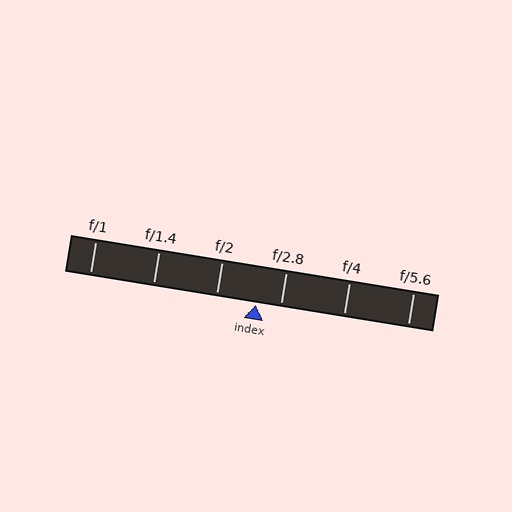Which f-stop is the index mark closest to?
The index mark is closest to f/2.8.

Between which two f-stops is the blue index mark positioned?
The index mark is between f/2 and f/2.8.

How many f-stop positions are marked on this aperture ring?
There are 6 f-stop positions marked.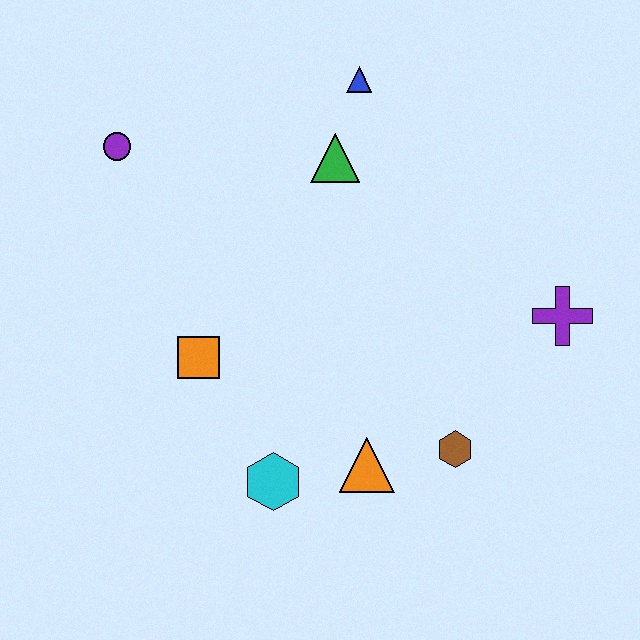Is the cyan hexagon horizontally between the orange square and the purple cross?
Yes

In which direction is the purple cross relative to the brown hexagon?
The purple cross is above the brown hexagon.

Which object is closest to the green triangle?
The blue triangle is closest to the green triangle.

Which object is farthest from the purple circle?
The purple cross is farthest from the purple circle.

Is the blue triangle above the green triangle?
Yes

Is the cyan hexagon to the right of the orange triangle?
No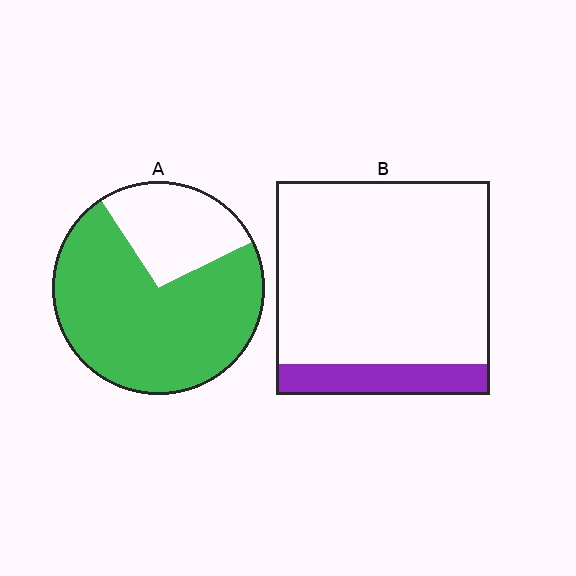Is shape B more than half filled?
No.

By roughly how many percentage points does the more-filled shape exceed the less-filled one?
By roughly 60 percentage points (A over B).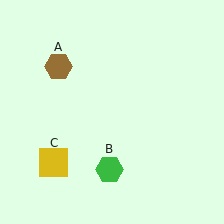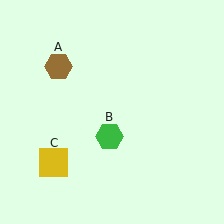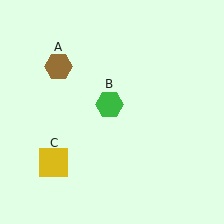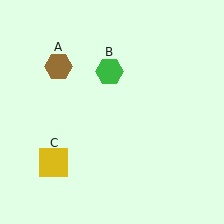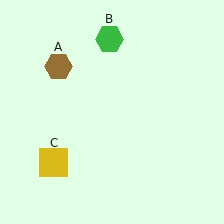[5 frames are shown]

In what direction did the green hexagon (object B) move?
The green hexagon (object B) moved up.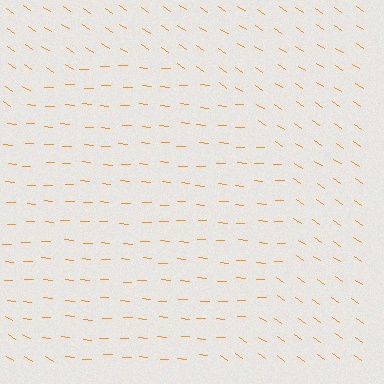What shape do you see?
I see a circle.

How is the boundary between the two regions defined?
The boundary is defined purely by a change in line orientation (approximately 30 degrees difference). All lines are the same color and thickness.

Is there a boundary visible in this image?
Yes, there is a texture boundary formed by a change in line orientation.